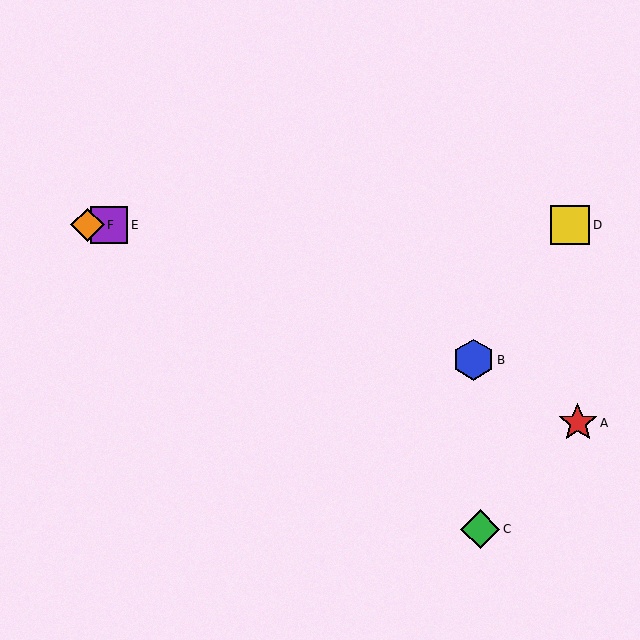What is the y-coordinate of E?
Object E is at y≈225.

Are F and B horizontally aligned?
No, F is at y≈225 and B is at y≈360.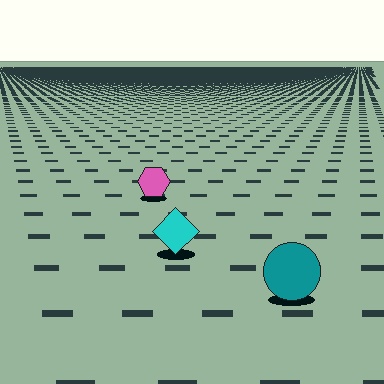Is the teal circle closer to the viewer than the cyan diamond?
Yes. The teal circle is closer — you can tell from the texture gradient: the ground texture is coarser near it.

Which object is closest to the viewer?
The teal circle is closest. The texture marks near it are larger and more spread out.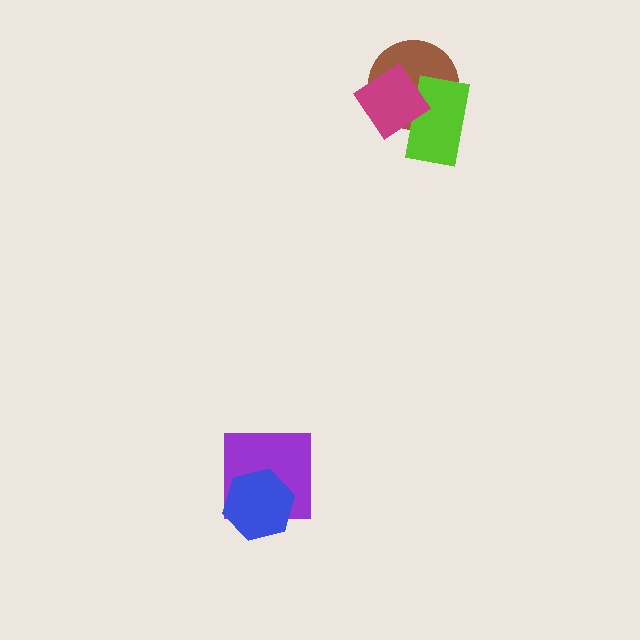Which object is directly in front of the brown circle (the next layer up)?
The lime rectangle is directly in front of the brown circle.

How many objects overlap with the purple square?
1 object overlaps with the purple square.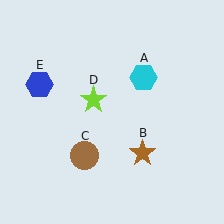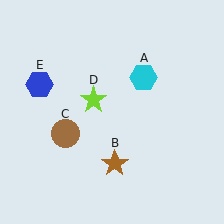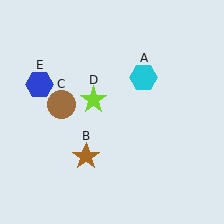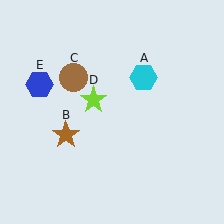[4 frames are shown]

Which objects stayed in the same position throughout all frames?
Cyan hexagon (object A) and lime star (object D) and blue hexagon (object E) remained stationary.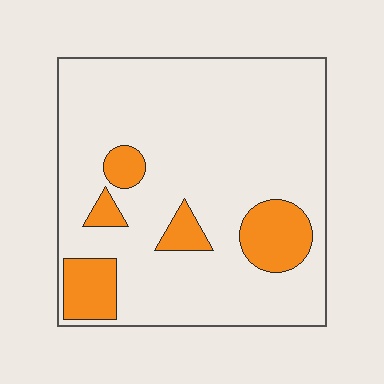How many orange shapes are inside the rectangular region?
5.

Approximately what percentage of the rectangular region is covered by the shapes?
Approximately 15%.